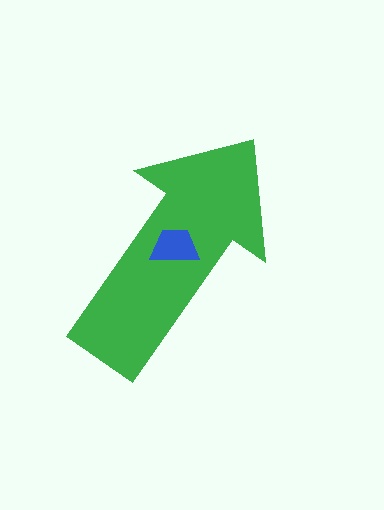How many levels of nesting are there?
2.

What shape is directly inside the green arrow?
The blue trapezoid.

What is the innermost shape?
The blue trapezoid.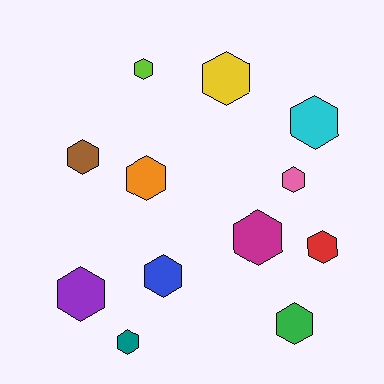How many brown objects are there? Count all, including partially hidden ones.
There is 1 brown object.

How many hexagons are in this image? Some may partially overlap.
There are 12 hexagons.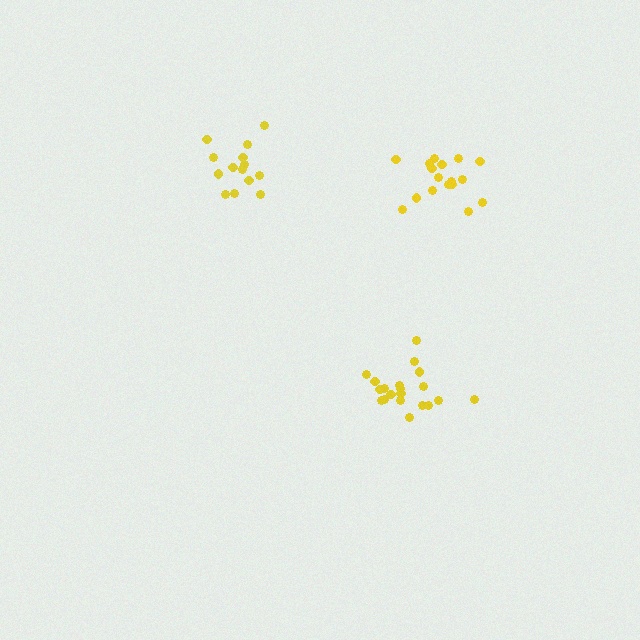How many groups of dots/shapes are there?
There are 3 groups.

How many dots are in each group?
Group 1: 17 dots, Group 2: 20 dots, Group 3: 14 dots (51 total).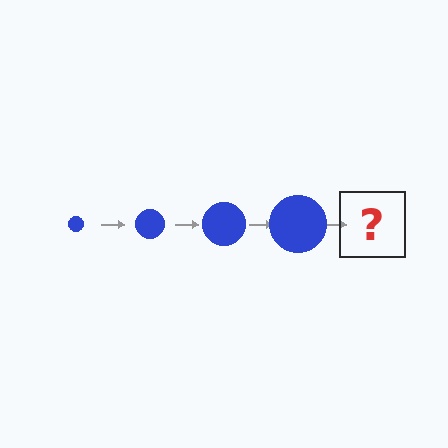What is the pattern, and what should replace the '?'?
The pattern is that the circle gets progressively larger each step. The '?' should be a blue circle, larger than the previous one.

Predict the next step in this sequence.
The next step is a blue circle, larger than the previous one.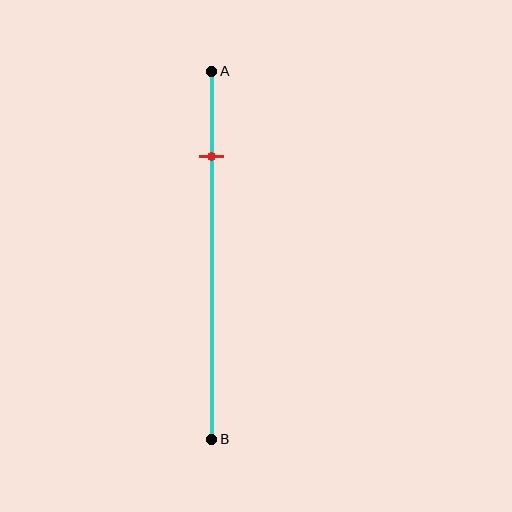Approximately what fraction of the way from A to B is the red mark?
The red mark is approximately 25% of the way from A to B.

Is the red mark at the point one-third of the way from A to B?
No, the mark is at about 25% from A, not at the 33% one-third point.